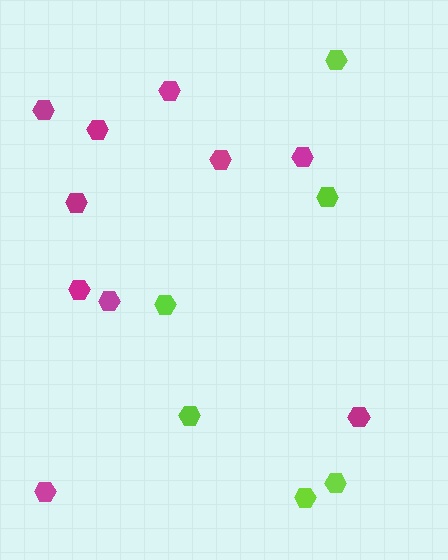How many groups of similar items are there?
There are 2 groups: one group of magenta hexagons (10) and one group of lime hexagons (6).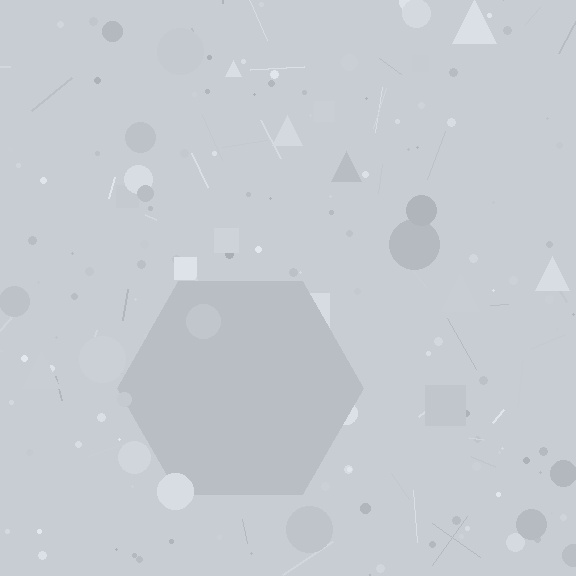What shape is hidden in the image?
A hexagon is hidden in the image.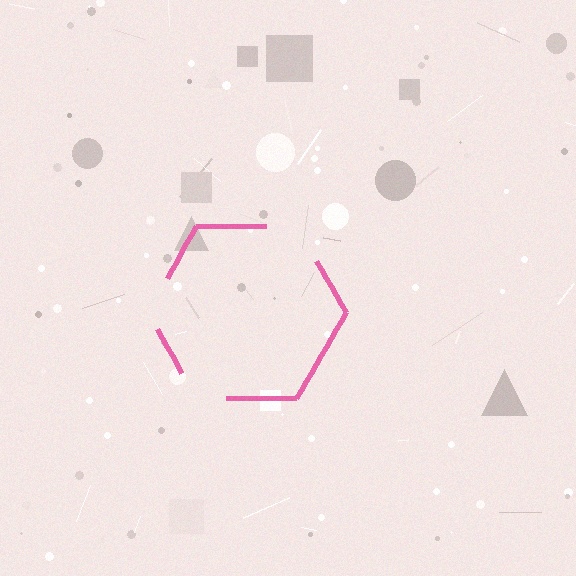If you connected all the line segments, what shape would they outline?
They would outline a hexagon.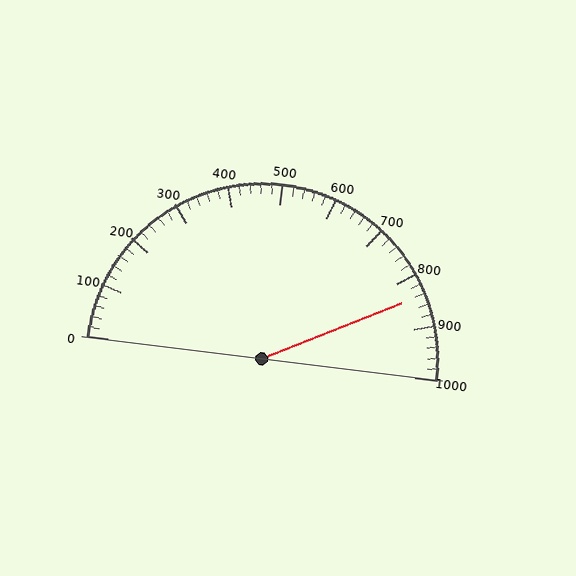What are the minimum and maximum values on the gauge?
The gauge ranges from 0 to 1000.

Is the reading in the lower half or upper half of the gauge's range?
The reading is in the upper half of the range (0 to 1000).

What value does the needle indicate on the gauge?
The needle indicates approximately 840.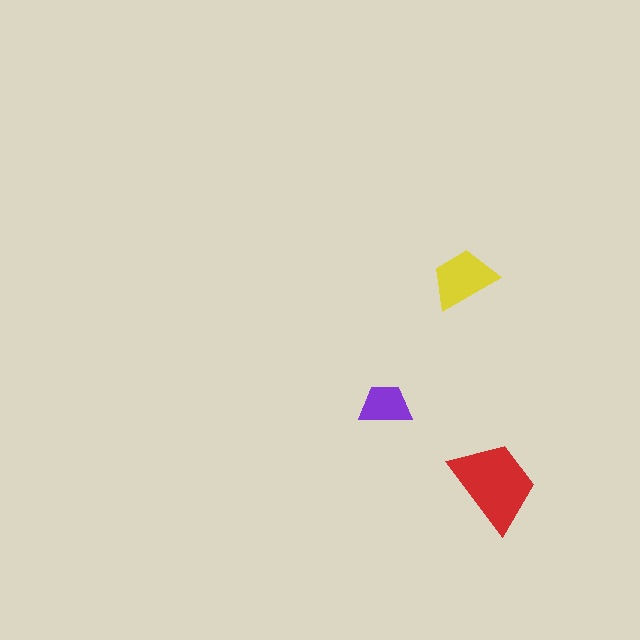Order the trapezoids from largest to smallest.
the red one, the yellow one, the purple one.